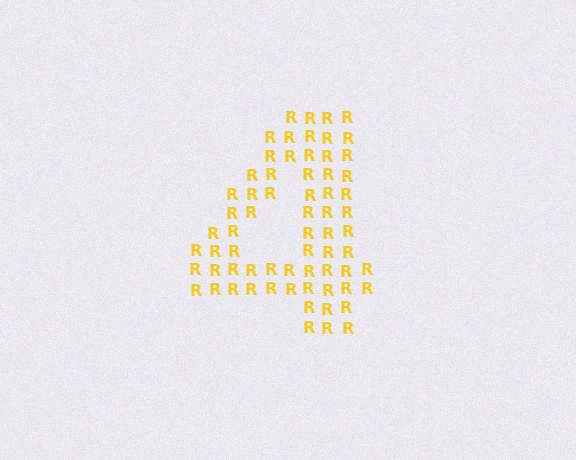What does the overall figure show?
The overall figure shows the digit 4.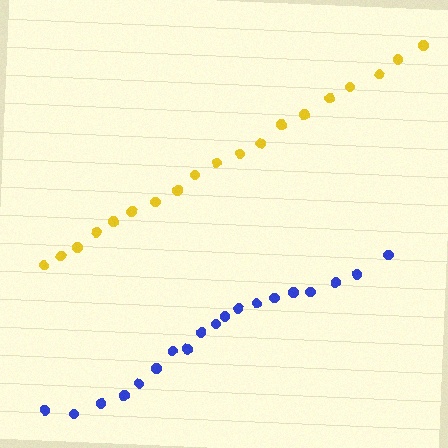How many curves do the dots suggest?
There are 2 distinct paths.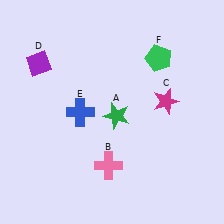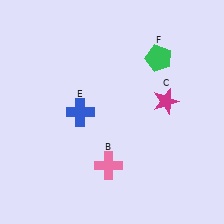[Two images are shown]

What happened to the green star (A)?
The green star (A) was removed in Image 2. It was in the bottom-right area of Image 1.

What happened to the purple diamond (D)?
The purple diamond (D) was removed in Image 2. It was in the top-left area of Image 1.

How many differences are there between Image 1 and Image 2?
There are 2 differences between the two images.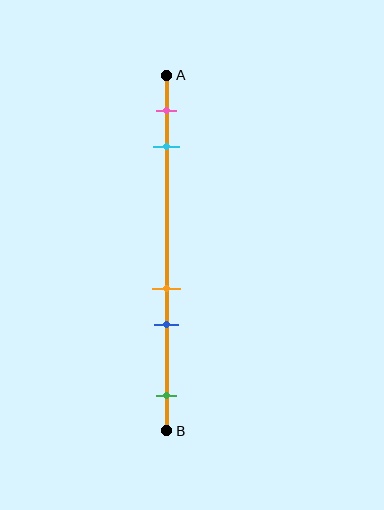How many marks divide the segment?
There are 5 marks dividing the segment.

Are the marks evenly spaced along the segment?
No, the marks are not evenly spaced.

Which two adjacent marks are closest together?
The orange and blue marks are the closest adjacent pair.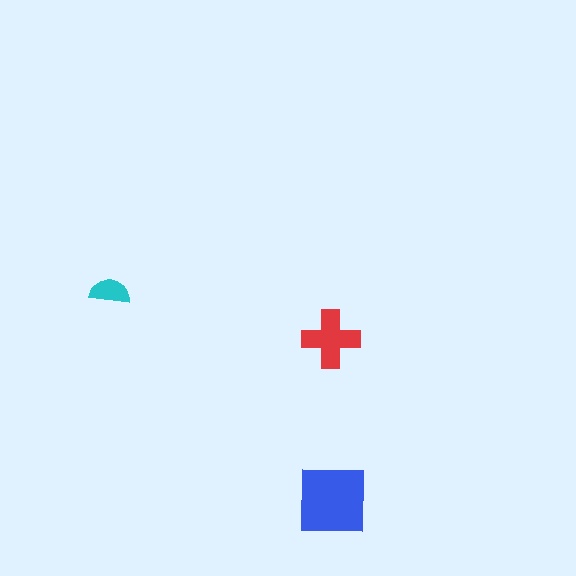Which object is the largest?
The blue square.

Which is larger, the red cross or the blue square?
The blue square.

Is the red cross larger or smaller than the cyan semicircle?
Larger.